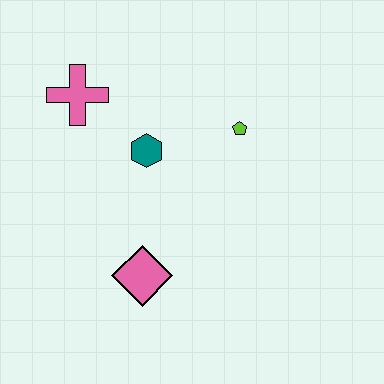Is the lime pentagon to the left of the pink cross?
No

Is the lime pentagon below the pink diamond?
No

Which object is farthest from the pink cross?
The pink diamond is farthest from the pink cross.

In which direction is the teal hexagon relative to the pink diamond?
The teal hexagon is above the pink diamond.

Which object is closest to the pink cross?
The teal hexagon is closest to the pink cross.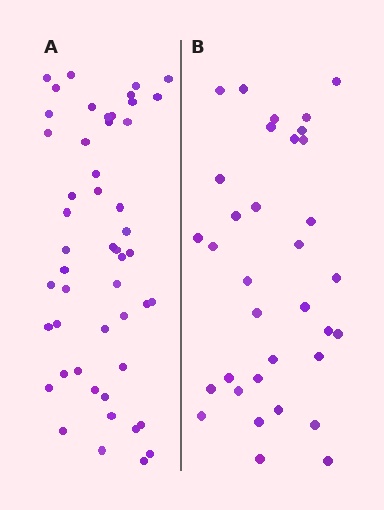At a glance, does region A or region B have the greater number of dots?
Region A (the left region) has more dots.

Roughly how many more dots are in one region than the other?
Region A has approximately 15 more dots than region B.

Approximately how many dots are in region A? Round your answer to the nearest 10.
About 50 dots.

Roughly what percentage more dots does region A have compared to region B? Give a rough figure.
About 45% more.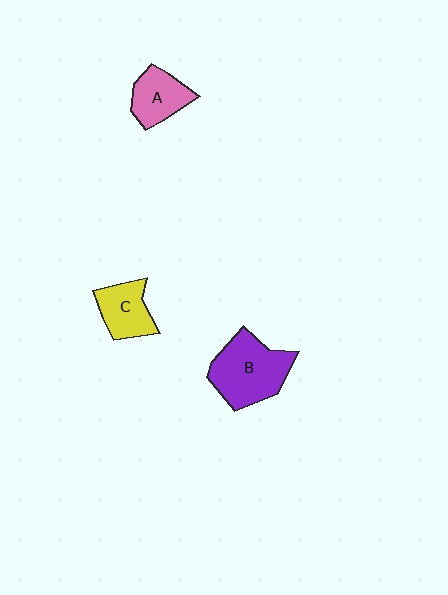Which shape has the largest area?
Shape B (purple).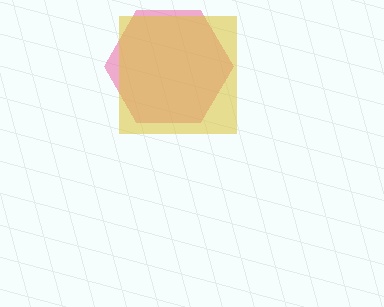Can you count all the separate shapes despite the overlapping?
Yes, there are 2 separate shapes.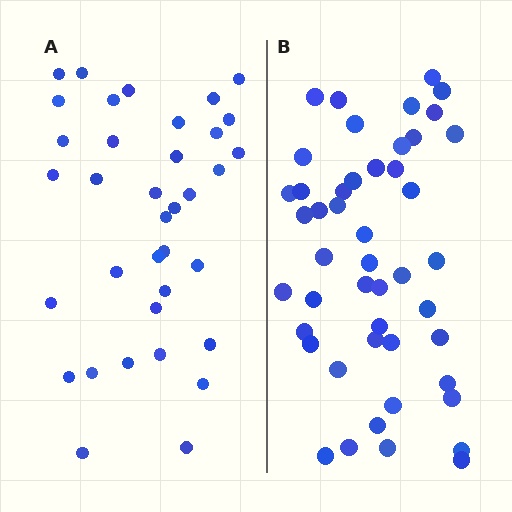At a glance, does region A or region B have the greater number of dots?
Region B (the right region) has more dots.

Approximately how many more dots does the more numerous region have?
Region B has roughly 12 or so more dots than region A.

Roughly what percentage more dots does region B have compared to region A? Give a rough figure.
About 30% more.